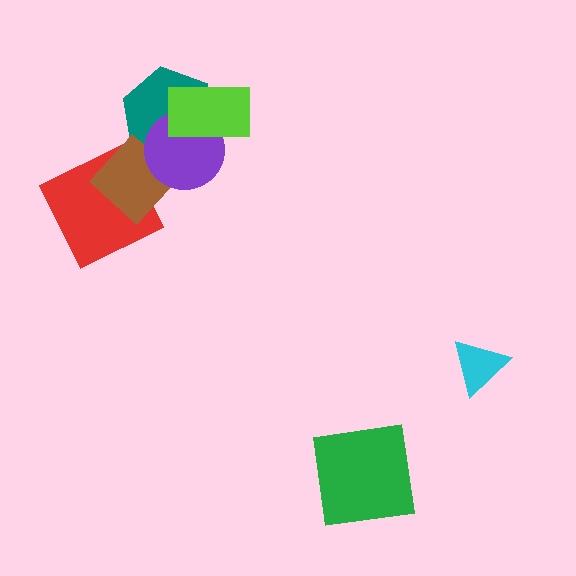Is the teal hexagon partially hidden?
Yes, it is partially covered by another shape.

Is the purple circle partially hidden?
Yes, it is partially covered by another shape.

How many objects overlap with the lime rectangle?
2 objects overlap with the lime rectangle.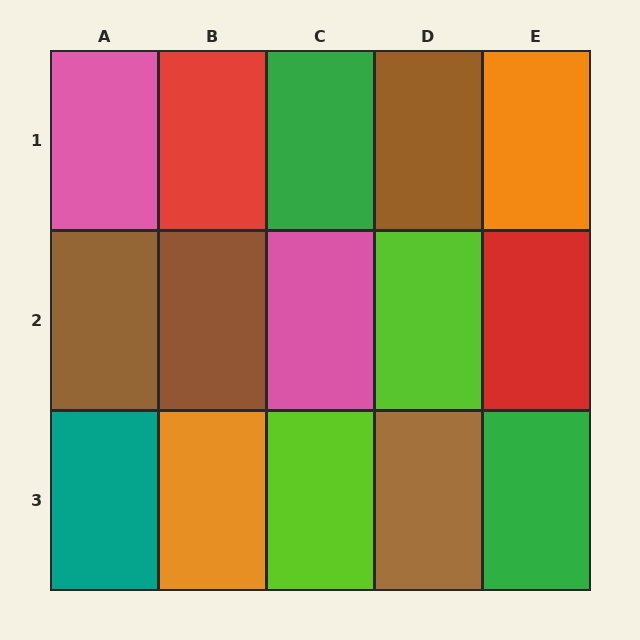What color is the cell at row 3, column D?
Brown.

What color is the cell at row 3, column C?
Lime.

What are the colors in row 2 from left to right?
Brown, brown, pink, lime, red.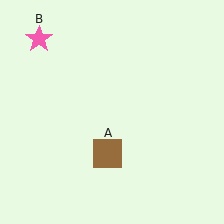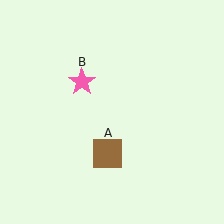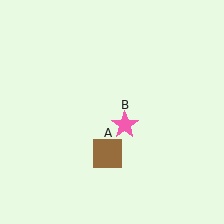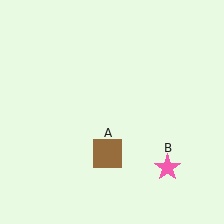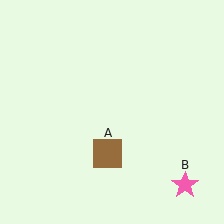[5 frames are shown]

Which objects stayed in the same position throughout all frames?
Brown square (object A) remained stationary.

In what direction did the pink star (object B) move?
The pink star (object B) moved down and to the right.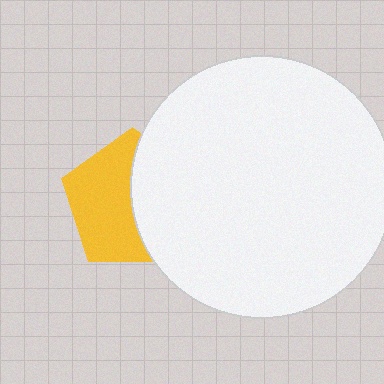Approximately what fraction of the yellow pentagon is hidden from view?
Roughly 47% of the yellow pentagon is hidden behind the white circle.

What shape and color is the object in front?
The object in front is a white circle.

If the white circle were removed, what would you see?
You would see the complete yellow pentagon.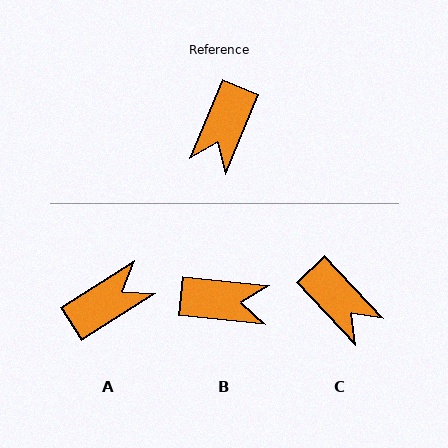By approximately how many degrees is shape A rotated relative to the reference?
Approximately 145 degrees counter-clockwise.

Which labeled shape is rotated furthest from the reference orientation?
A, about 145 degrees away.